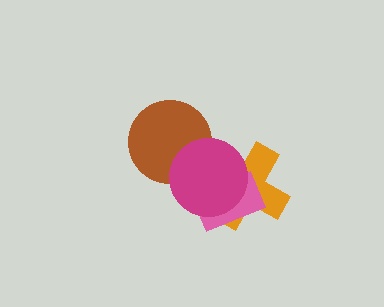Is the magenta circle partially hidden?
No, no other shape covers it.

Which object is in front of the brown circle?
The magenta circle is in front of the brown circle.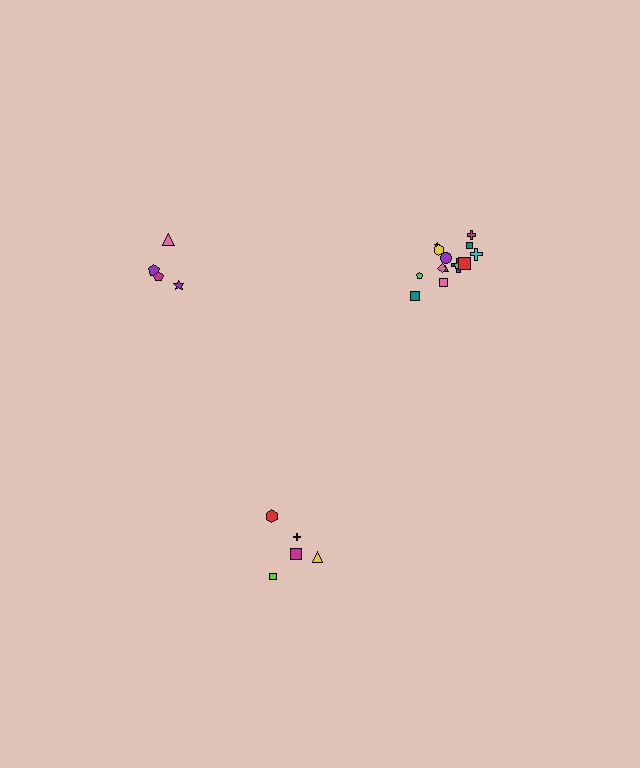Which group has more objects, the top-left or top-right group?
The top-right group.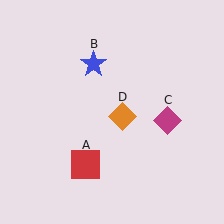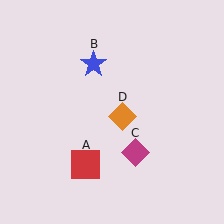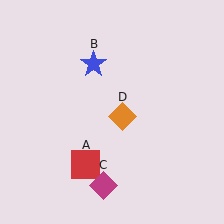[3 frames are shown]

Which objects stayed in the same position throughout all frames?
Red square (object A) and blue star (object B) and orange diamond (object D) remained stationary.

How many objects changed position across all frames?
1 object changed position: magenta diamond (object C).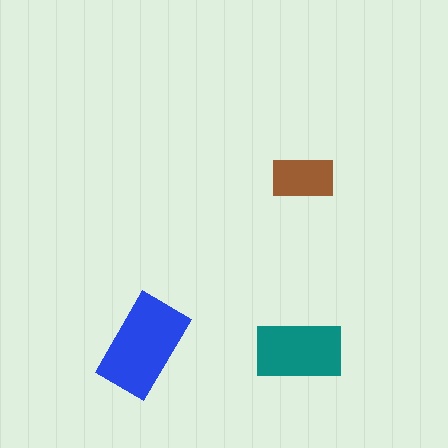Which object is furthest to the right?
The brown rectangle is rightmost.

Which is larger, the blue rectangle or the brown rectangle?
The blue one.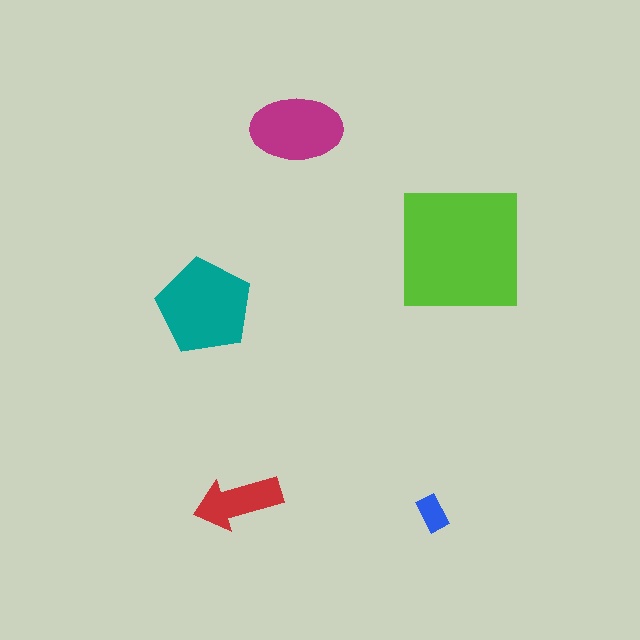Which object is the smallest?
The blue rectangle.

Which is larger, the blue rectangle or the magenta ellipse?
The magenta ellipse.